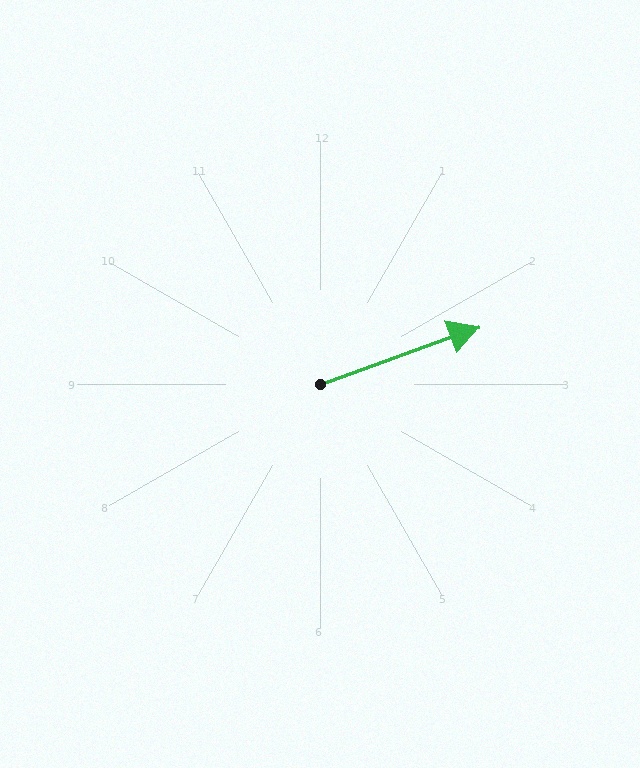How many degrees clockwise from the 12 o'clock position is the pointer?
Approximately 70 degrees.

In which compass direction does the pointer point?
East.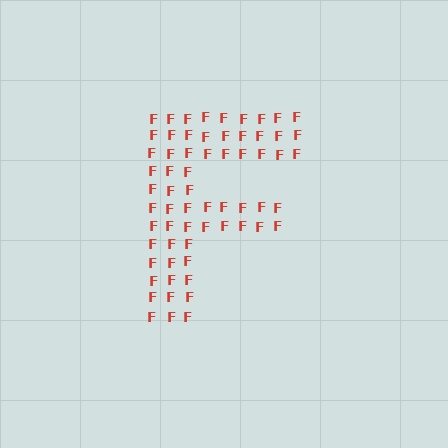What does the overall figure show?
The overall figure shows the letter F.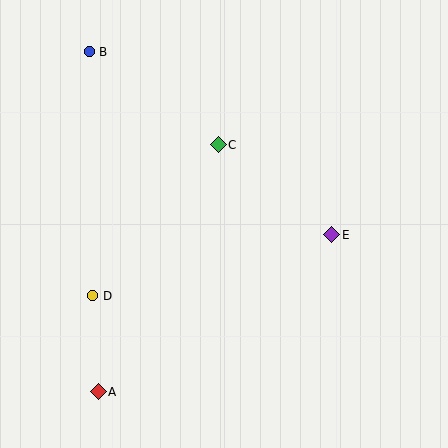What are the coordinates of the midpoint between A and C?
The midpoint between A and C is at (158, 268).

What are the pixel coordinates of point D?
Point D is at (93, 296).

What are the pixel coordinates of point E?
Point E is at (332, 235).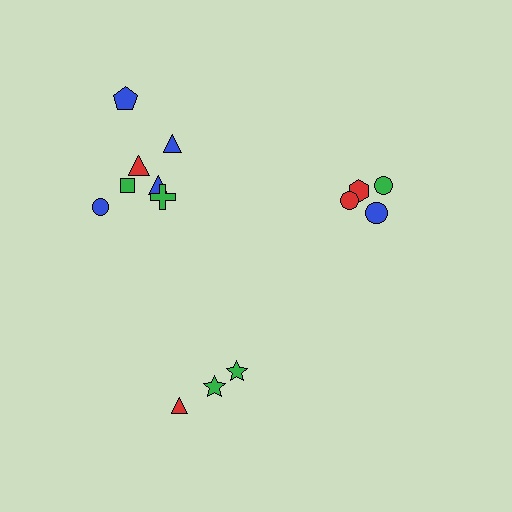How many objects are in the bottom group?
There are 3 objects.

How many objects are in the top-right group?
There are 4 objects.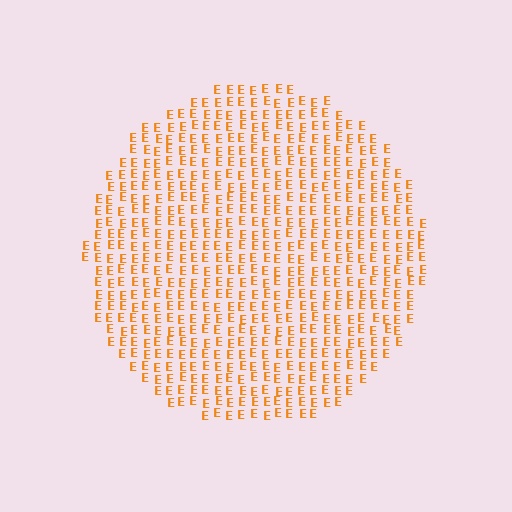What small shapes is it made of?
It is made of small letter E's.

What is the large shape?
The large shape is a circle.